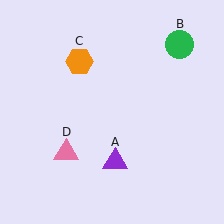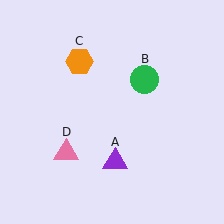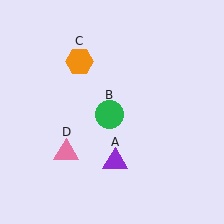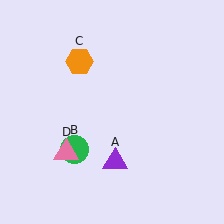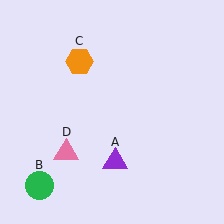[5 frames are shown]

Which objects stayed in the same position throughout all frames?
Purple triangle (object A) and orange hexagon (object C) and pink triangle (object D) remained stationary.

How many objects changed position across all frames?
1 object changed position: green circle (object B).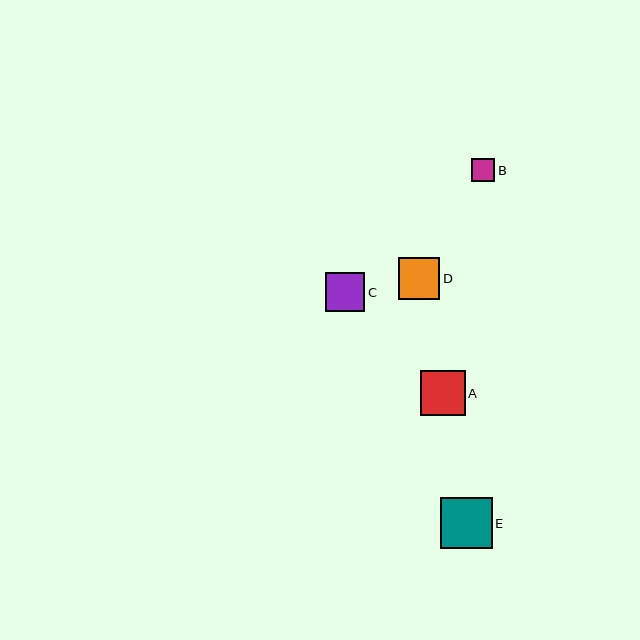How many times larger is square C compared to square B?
Square C is approximately 1.7 times the size of square B.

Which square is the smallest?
Square B is the smallest with a size of approximately 23 pixels.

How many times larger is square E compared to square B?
Square E is approximately 2.3 times the size of square B.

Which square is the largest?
Square E is the largest with a size of approximately 51 pixels.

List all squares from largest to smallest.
From largest to smallest: E, A, D, C, B.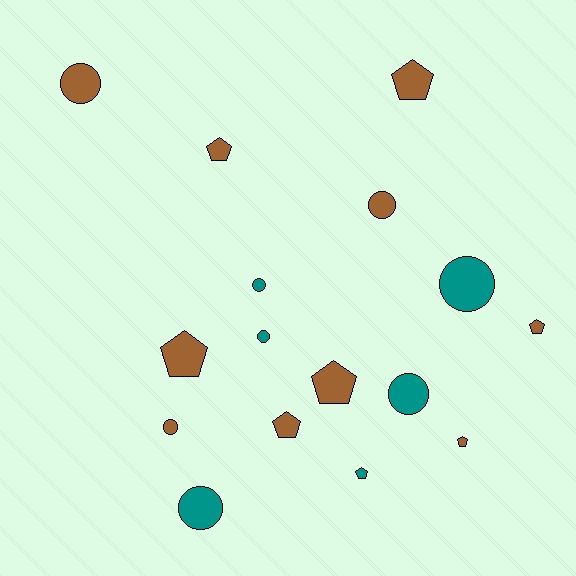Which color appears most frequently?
Brown, with 10 objects.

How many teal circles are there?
There are 5 teal circles.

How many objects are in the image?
There are 16 objects.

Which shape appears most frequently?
Pentagon, with 8 objects.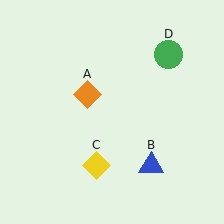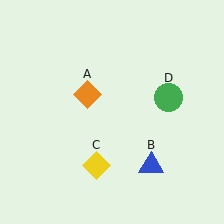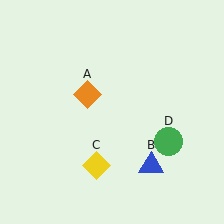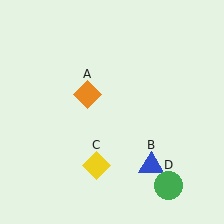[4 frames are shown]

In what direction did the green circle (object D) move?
The green circle (object D) moved down.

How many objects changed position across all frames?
1 object changed position: green circle (object D).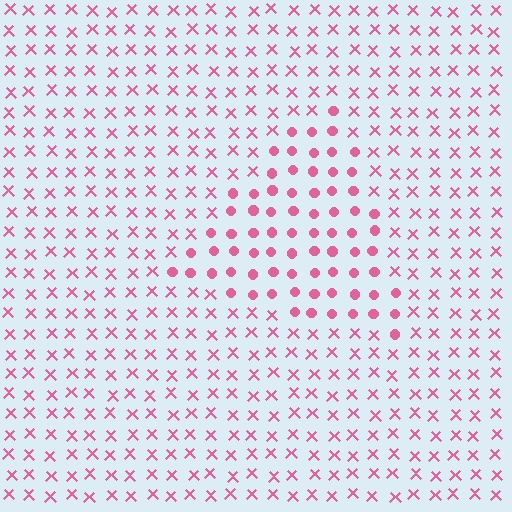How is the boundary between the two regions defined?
The boundary is defined by a change in element shape: circles inside vs. X marks outside. All elements share the same color and spacing.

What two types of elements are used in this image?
The image uses circles inside the triangle region and X marks outside it.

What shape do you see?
I see a triangle.